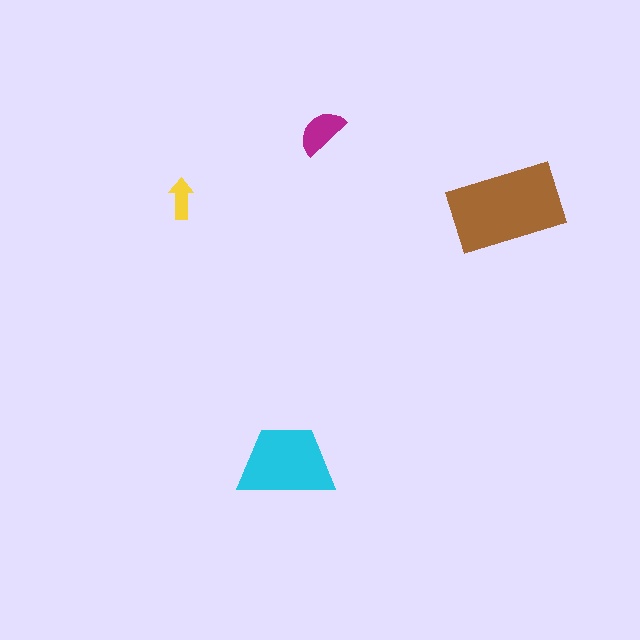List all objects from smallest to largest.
The yellow arrow, the magenta semicircle, the cyan trapezoid, the brown rectangle.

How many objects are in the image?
There are 4 objects in the image.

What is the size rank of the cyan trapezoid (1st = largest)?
2nd.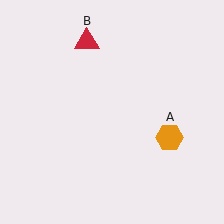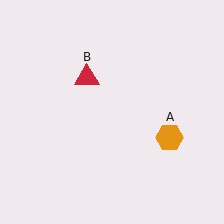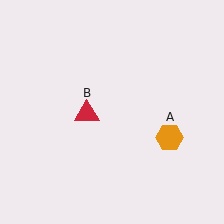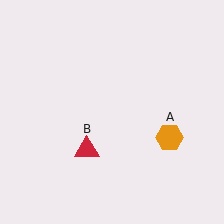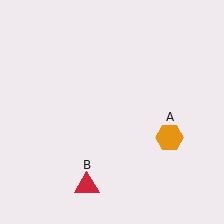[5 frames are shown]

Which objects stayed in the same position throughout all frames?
Orange hexagon (object A) remained stationary.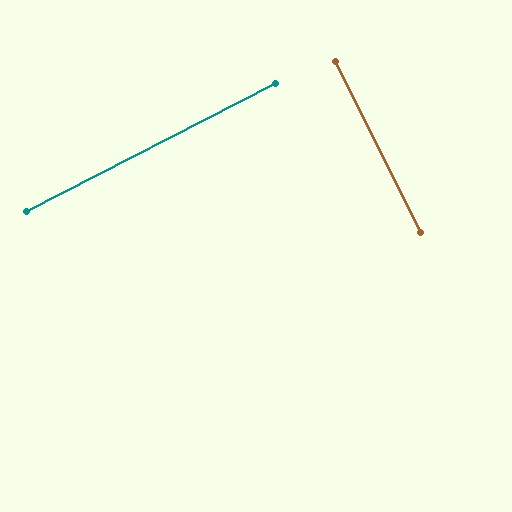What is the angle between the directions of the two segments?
Approximately 89 degrees.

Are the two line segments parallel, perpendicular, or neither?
Perpendicular — they meet at approximately 89°.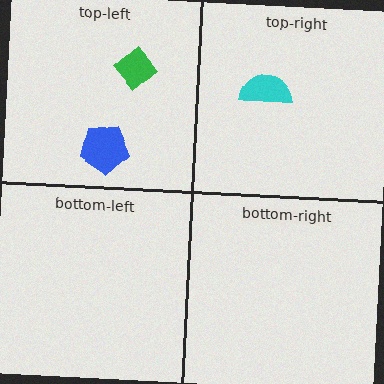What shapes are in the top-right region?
The cyan semicircle.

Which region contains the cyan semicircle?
The top-right region.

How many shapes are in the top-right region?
1.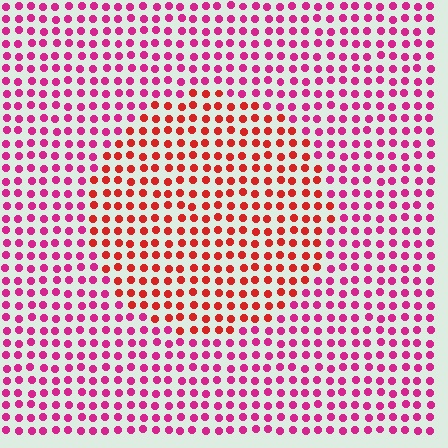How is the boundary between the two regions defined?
The boundary is defined purely by a slight shift in hue (about 37 degrees). Spacing, size, and orientation are identical on both sides.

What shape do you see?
I see a circle.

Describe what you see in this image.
The image is filled with small magenta elements in a uniform arrangement. A circle-shaped region is visible where the elements are tinted to a slightly different hue, forming a subtle color boundary.